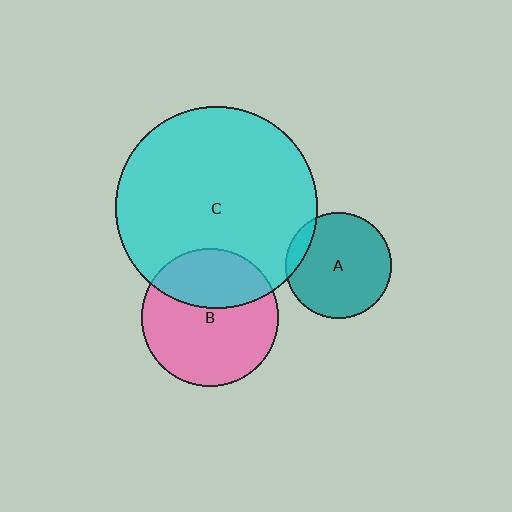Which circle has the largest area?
Circle C (cyan).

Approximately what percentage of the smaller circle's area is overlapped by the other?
Approximately 35%.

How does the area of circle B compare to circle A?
Approximately 1.7 times.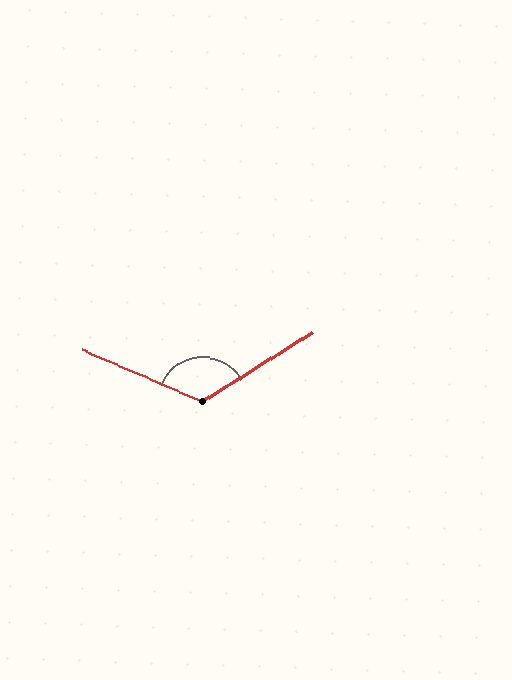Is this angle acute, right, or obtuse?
It is obtuse.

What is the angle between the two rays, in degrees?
Approximately 125 degrees.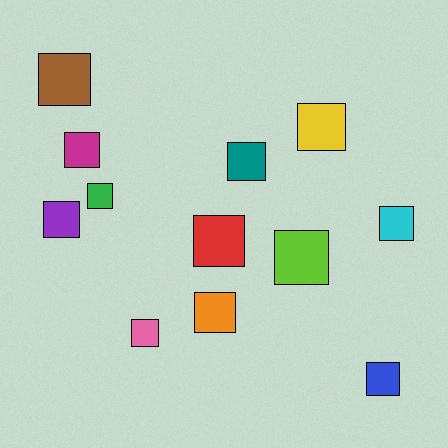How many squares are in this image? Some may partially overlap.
There are 12 squares.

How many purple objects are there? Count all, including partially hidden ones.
There is 1 purple object.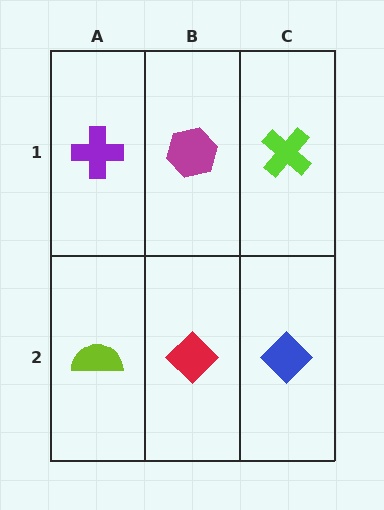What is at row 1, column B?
A magenta hexagon.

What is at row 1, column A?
A purple cross.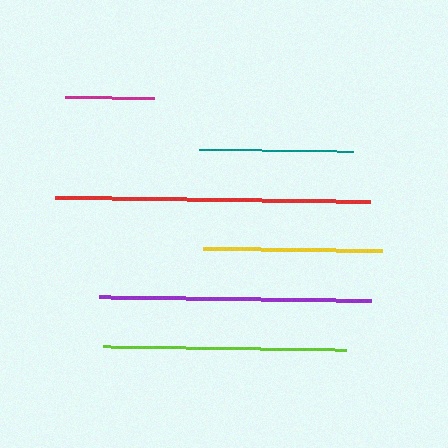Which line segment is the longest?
The red line is the longest at approximately 315 pixels.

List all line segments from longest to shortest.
From longest to shortest: red, purple, lime, yellow, teal, magenta.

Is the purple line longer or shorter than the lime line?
The purple line is longer than the lime line.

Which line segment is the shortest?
The magenta line is the shortest at approximately 90 pixels.